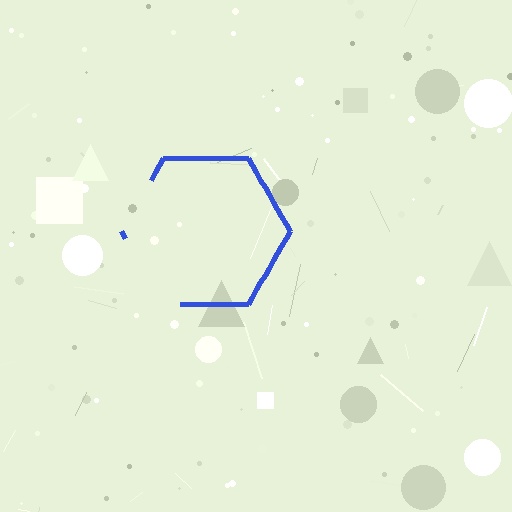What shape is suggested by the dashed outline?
The dashed outline suggests a hexagon.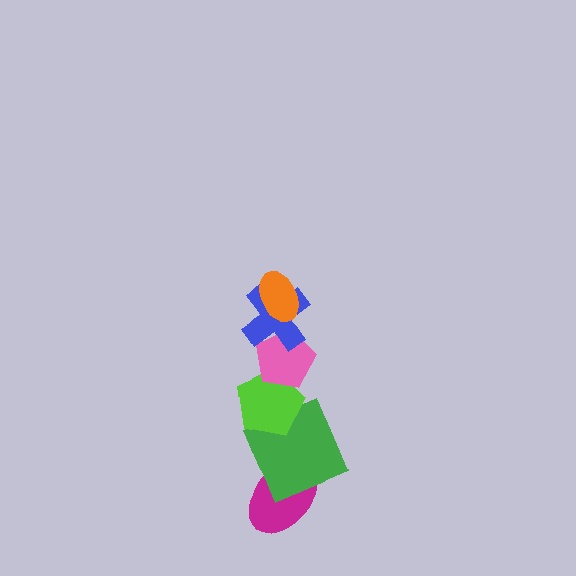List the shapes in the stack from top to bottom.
From top to bottom: the orange ellipse, the blue cross, the pink pentagon, the lime pentagon, the green square, the magenta ellipse.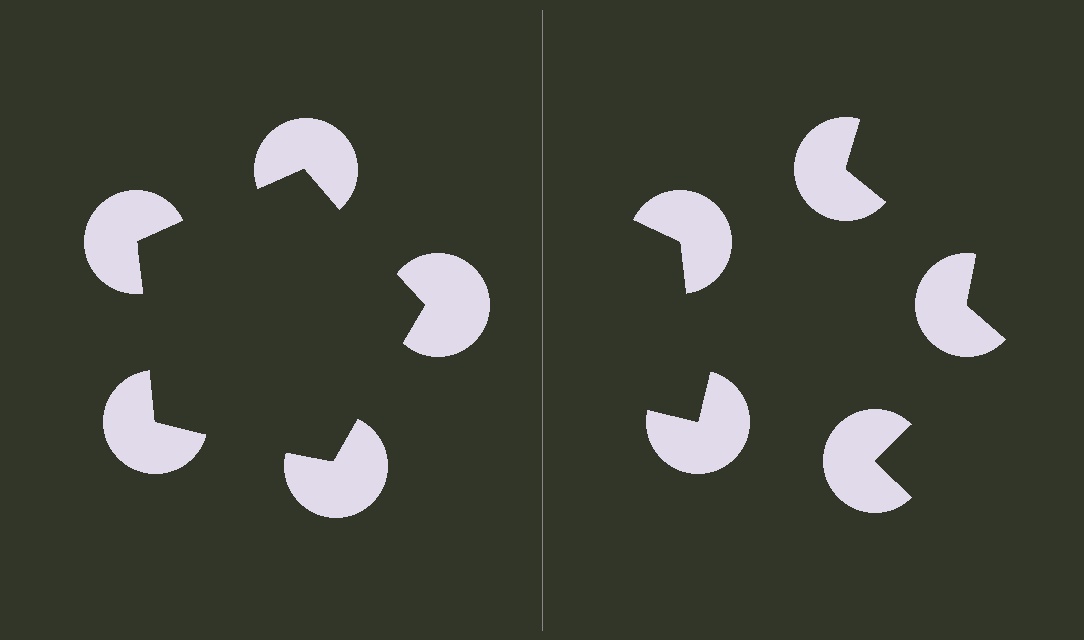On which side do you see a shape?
An illusory pentagon appears on the left side. On the right side the wedge cuts are rotated, so no coherent shape forms.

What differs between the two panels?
The pac-man discs are positioned identically on both sides; only the wedge orientations differ. On the left they align to a pentagon; on the right they are misaligned.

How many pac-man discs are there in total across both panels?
10 — 5 on each side.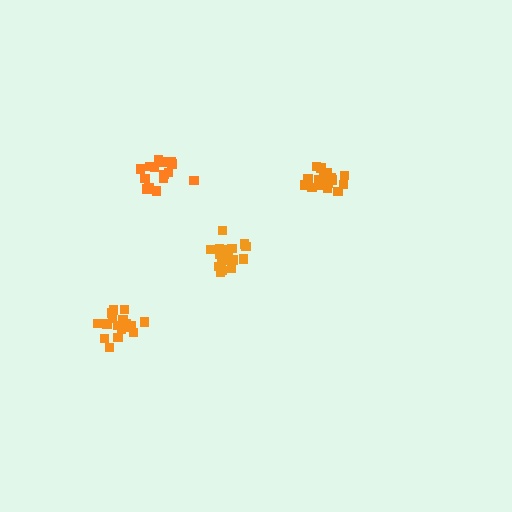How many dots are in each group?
Group 1: 15 dots, Group 2: 20 dots, Group 3: 16 dots, Group 4: 17 dots (68 total).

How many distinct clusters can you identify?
There are 4 distinct clusters.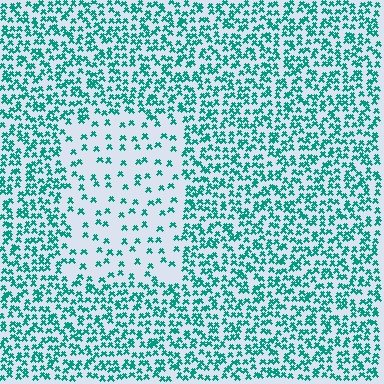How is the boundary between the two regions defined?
The boundary is defined by a change in element density (approximately 2.9x ratio). All elements are the same color, size, and shape.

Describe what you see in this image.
The image contains small teal elements arranged at two different densities. A rectangle-shaped region is visible where the elements are less densely packed than the surrounding area.